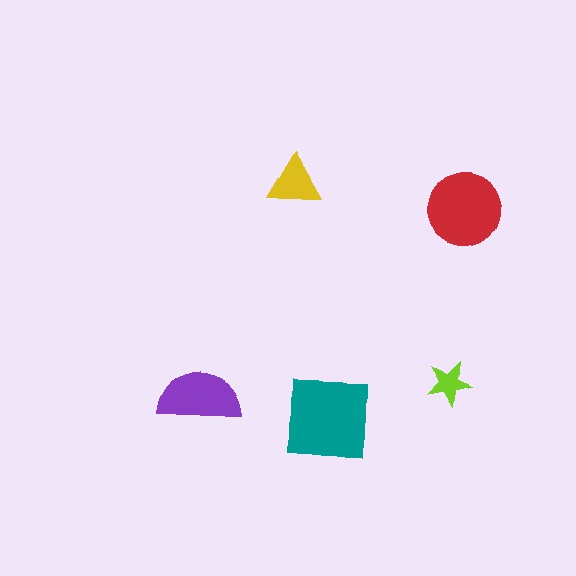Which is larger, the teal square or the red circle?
The teal square.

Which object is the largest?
The teal square.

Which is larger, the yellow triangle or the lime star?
The yellow triangle.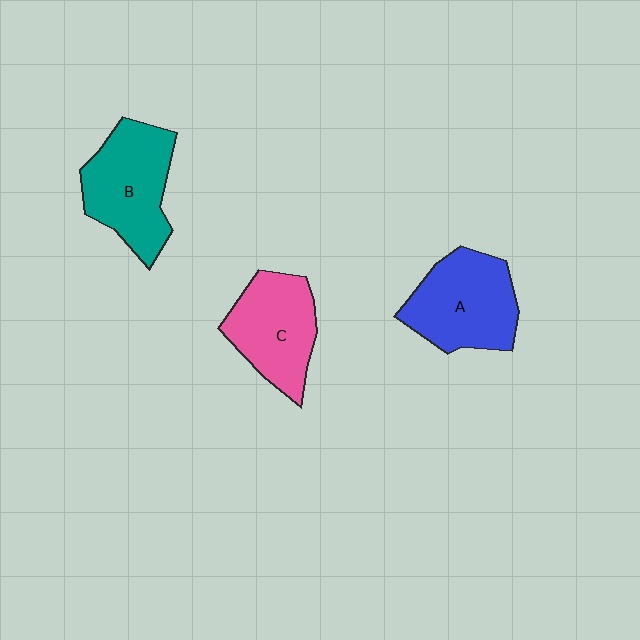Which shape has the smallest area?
Shape C (pink).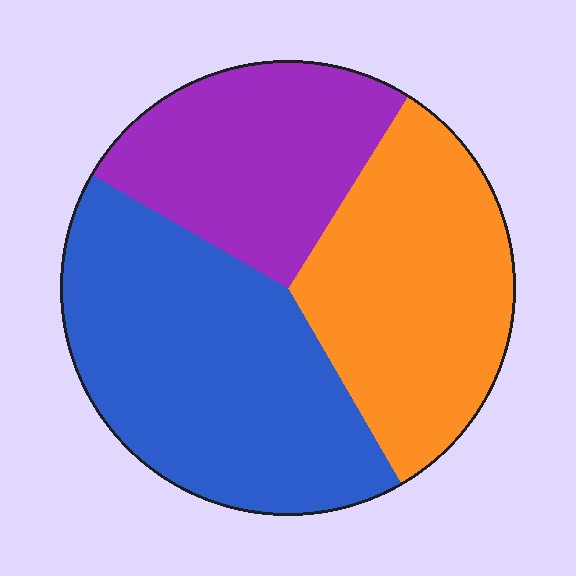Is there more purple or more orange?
Orange.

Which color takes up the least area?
Purple, at roughly 25%.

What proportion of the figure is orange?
Orange takes up between a sixth and a third of the figure.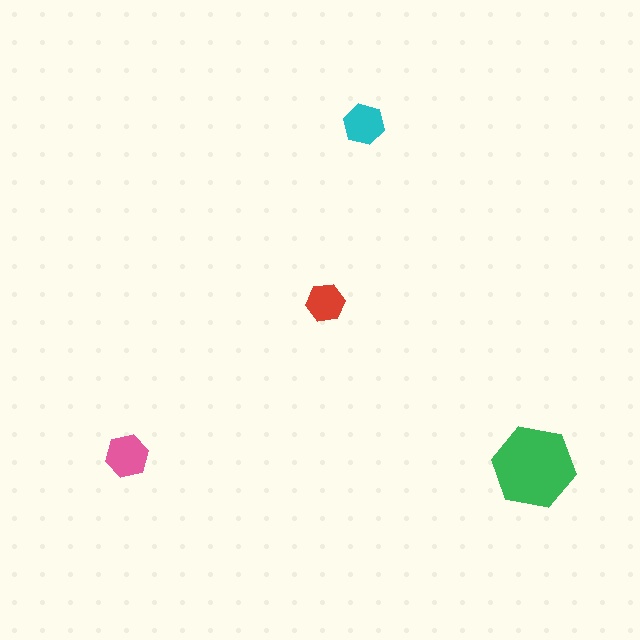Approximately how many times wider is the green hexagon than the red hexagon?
About 2 times wider.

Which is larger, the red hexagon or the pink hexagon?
The pink one.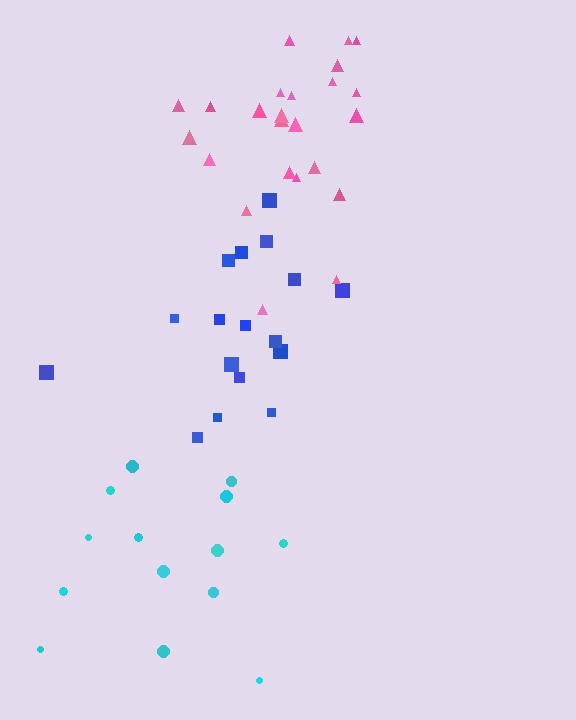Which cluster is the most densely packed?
Pink.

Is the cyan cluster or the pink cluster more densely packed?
Pink.